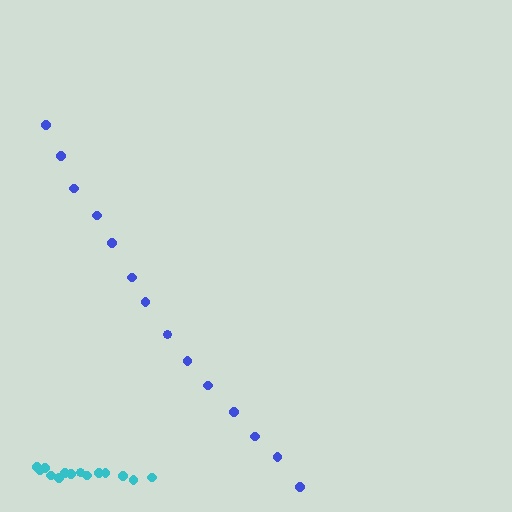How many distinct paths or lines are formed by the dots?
There are 2 distinct paths.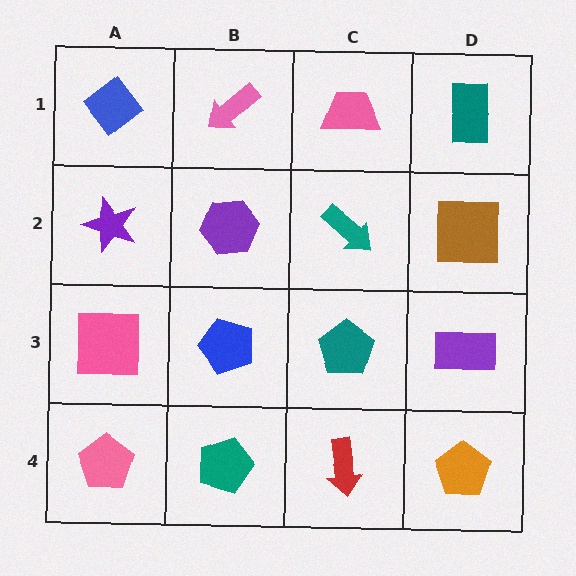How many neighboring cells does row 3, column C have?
4.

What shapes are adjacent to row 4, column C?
A teal pentagon (row 3, column C), a teal pentagon (row 4, column B), an orange pentagon (row 4, column D).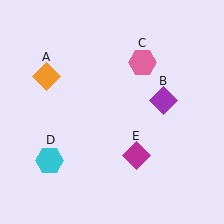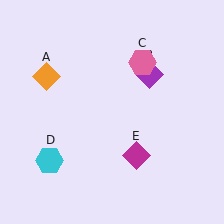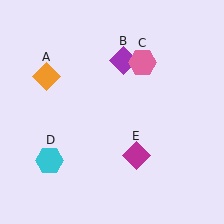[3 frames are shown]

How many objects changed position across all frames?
1 object changed position: purple diamond (object B).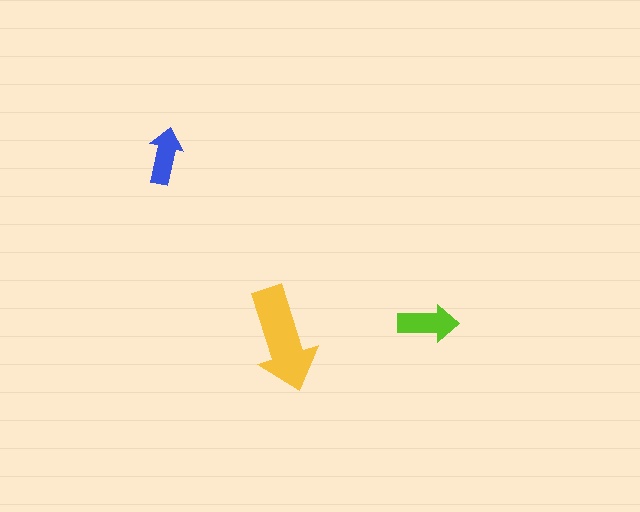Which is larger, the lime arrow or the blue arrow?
The lime one.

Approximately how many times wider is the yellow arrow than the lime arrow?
About 1.5 times wider.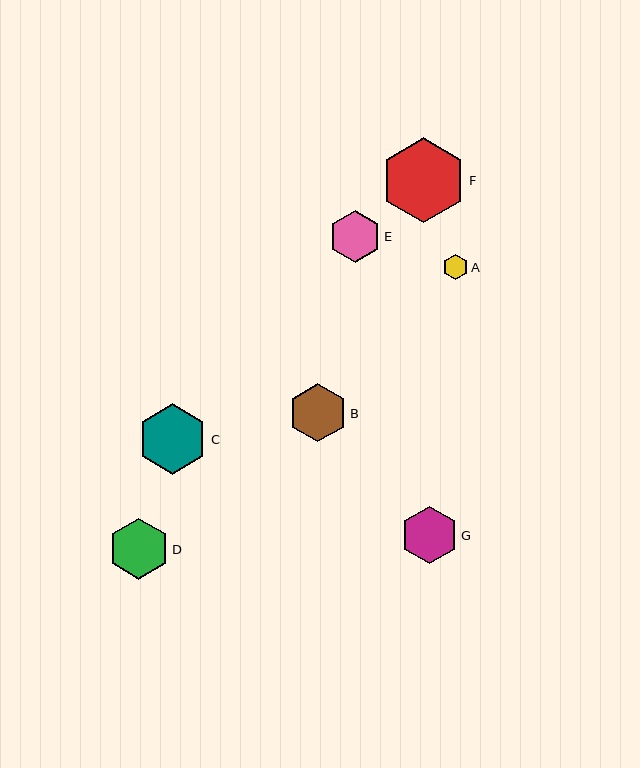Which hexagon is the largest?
Hexagon F is the largest with a size of approximately 85 pixels.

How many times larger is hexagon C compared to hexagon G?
Hexagon C is approximately 1.2 times the size of hexagon G.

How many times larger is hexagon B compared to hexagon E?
Hexagon B is approximately 1.1 times the size of hexagon E.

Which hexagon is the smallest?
Hexagon A is the smallest with a size of approximately 25 pixels.